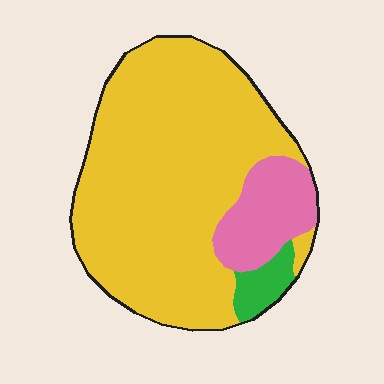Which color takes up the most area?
Yellow, at roughly 80%.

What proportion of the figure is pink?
Pink covers around 15% of the figure.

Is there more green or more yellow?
Yellow.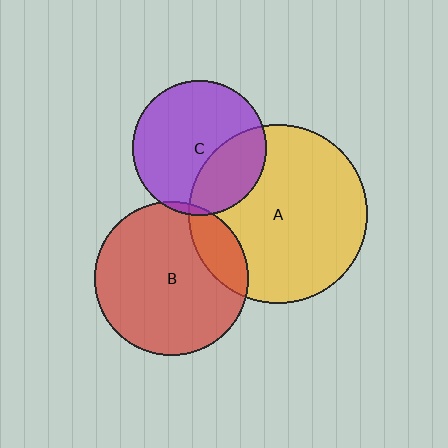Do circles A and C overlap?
Yes.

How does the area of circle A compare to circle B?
Approximately 1.4 times.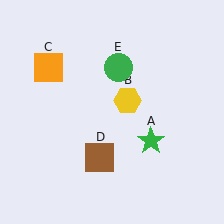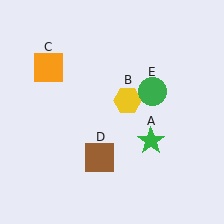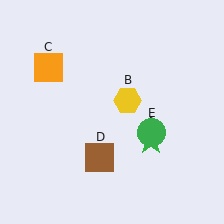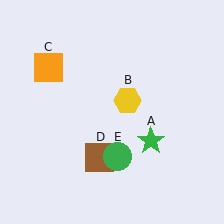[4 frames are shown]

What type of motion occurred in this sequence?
The green circle (object E) rotated clockwise around the center of the scene.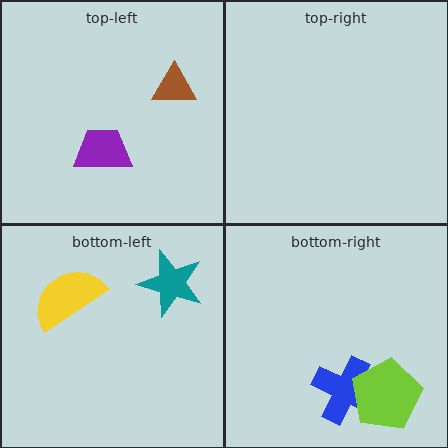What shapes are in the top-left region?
The purple trapezoid, the brown triangle.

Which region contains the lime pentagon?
The bottom-right region.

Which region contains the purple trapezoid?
The top-left region.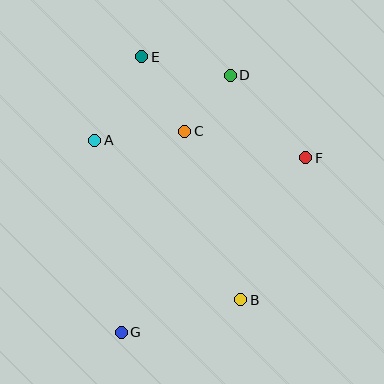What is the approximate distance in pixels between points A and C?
The distance between A and C is approximately 90 pixels.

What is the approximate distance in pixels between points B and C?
The distance between B and C is approximately 178 pixels.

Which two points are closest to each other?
Points C and D are closest to each other.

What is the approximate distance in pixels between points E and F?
The distance between E and F is approximately 192 pixels.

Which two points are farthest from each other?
Points D and G are farthest from each other.